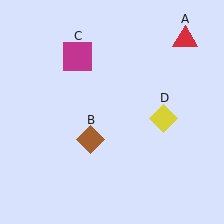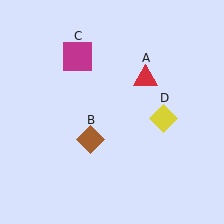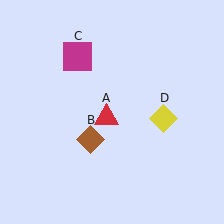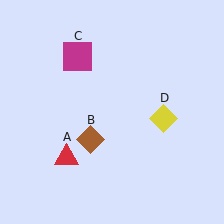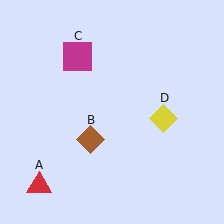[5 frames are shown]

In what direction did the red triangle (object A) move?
The red triangle (object A) moved down and to the left.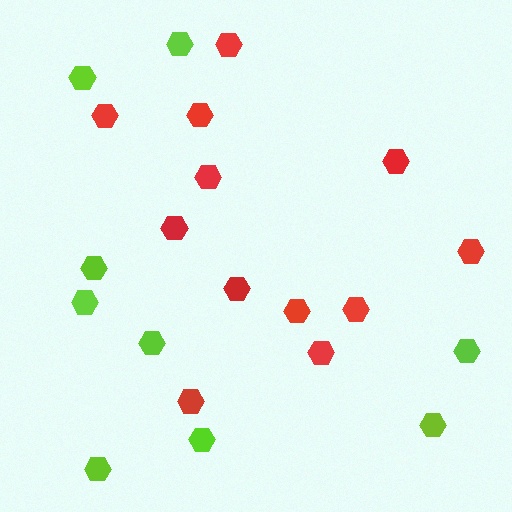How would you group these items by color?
There are 2 groups: one group of lime hexagons (9) and one group of red hexagons (12).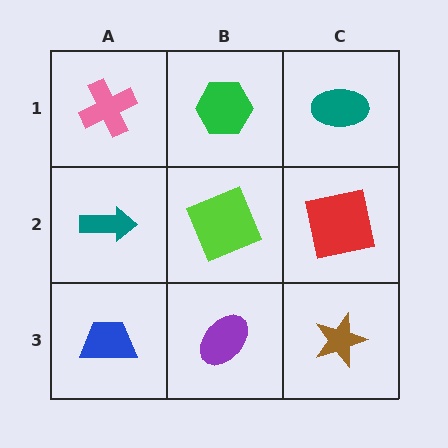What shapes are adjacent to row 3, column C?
A red square (row 2, column C), a purple ellipse (row 3, column B).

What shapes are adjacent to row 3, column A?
A teal arrow (row 2, column A), a purple ellipse (row 3, column B).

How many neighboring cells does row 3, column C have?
2.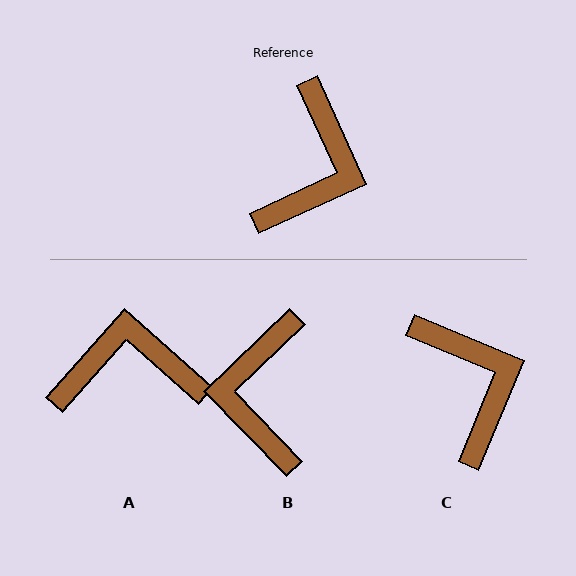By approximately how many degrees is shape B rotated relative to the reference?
Approximately 161 degrees clockwise.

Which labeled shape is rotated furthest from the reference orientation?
B, about 161 degrees away.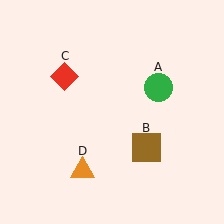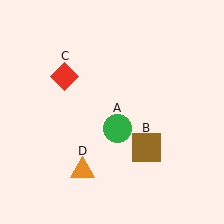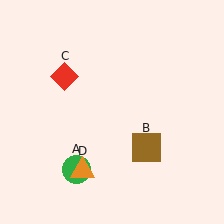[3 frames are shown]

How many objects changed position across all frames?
1 object changed position: green circle (object A).